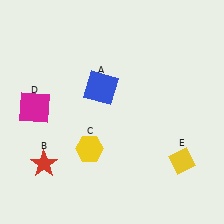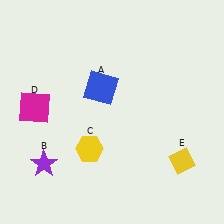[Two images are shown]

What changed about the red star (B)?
In Image 1, B is red. In Image 2, it changed to purple.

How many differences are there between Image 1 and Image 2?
There is 1 difference between the two images.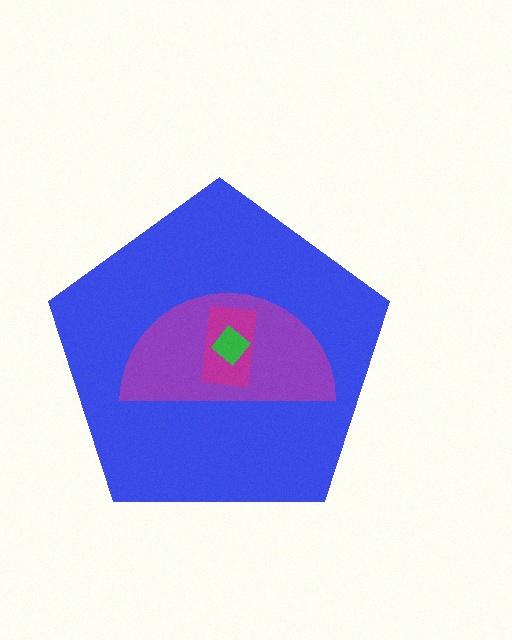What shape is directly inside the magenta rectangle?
The green diamond.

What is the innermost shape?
The green diamond.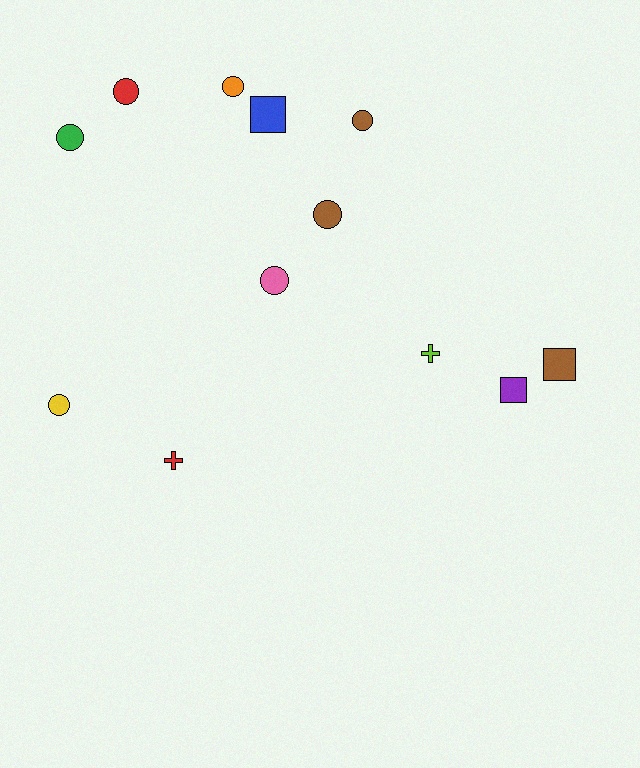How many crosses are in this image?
There are 2 crosses.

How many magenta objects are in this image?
There are no magenta objects.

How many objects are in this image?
There are 12 objects.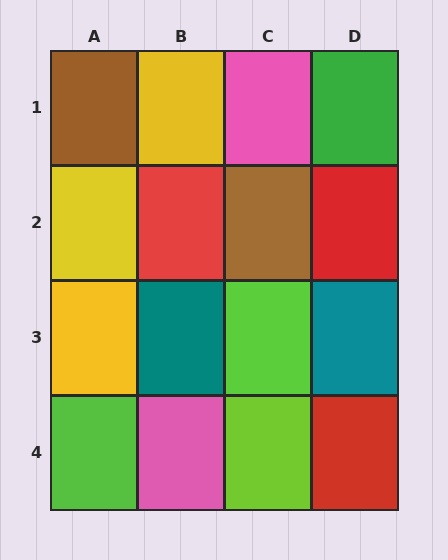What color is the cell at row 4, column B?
Pink.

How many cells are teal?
2 cells are teal.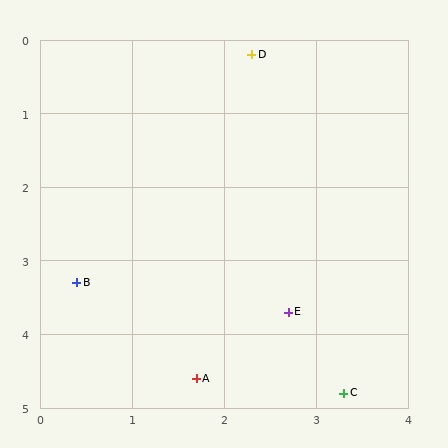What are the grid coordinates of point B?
Point B is at approximately (0.4, 3.3).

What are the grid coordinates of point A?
Point A is at approximately (1.7, 4.6).